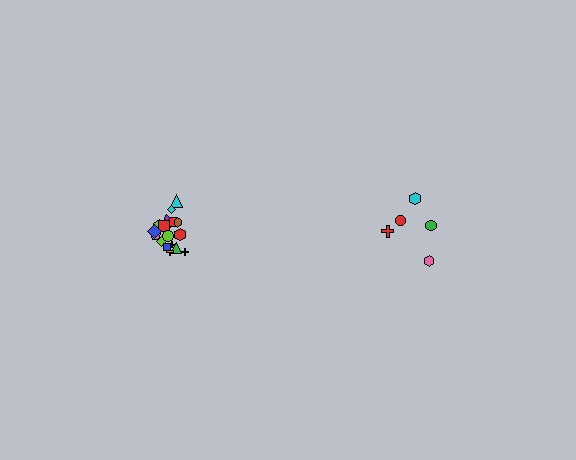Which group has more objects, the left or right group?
The left group.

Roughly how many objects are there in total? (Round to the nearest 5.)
Roughly 25 objects in total.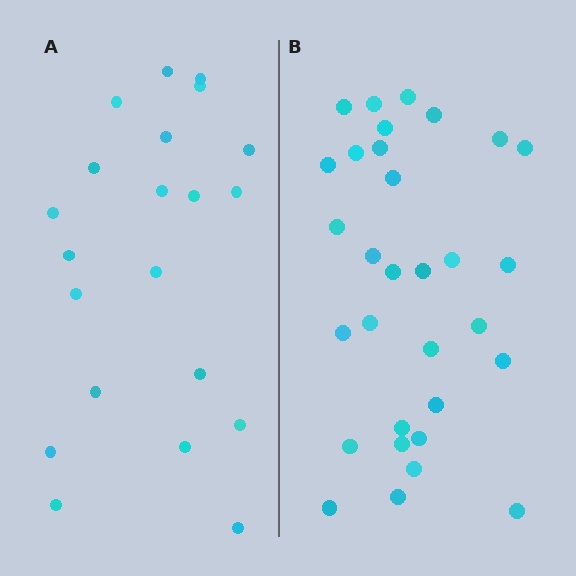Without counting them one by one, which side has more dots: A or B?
Region B (the right region) has more dots.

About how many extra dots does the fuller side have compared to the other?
Region B has roughly 10 or so more dots than region A.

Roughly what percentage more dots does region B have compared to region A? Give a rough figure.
About 50% more.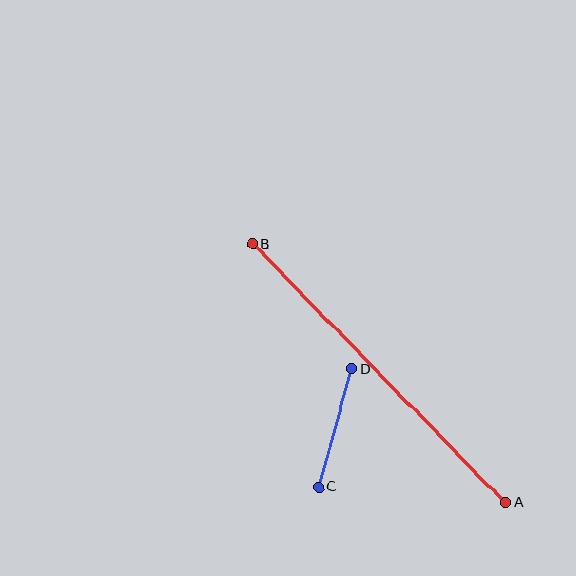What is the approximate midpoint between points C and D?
The midpoint is at approximately (335, 428) pixels.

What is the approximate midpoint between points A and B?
The midpoint is at approximately (379, 373) pixels.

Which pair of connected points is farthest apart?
Points A and B are farthest apart.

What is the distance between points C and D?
The distance is approximately 122 pixels.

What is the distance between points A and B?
The distance is approximately 361 pixels.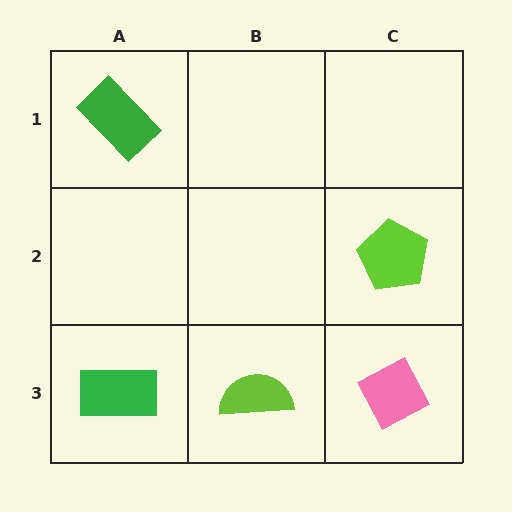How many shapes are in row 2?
1 shape.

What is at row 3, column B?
A lime semicircle.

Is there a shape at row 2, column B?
No, that cell is empty.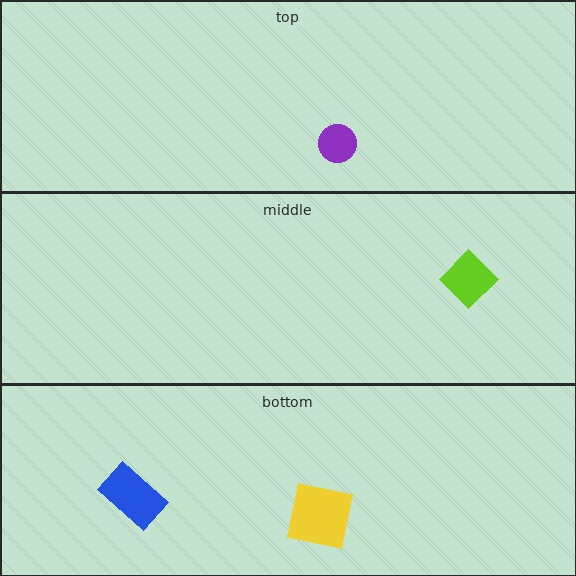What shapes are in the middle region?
The lime diamond.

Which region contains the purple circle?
The top region.